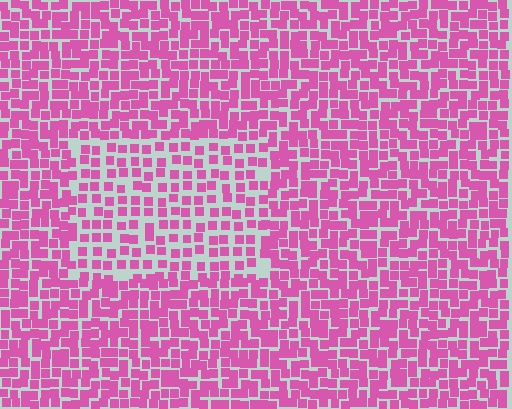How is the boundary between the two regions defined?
The boundary is defined by a change in element density (approximately 1.7x ratio). All elements are the same color, size, and shape.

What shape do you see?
I see a rectangle.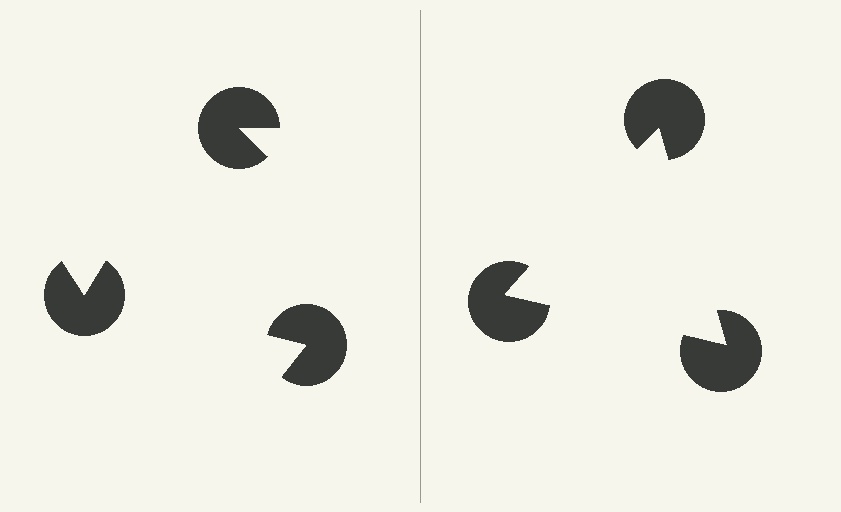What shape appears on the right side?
An illusory triangle.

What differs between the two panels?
The pac-man discs are positioned identically on both sides; only the wedge orientations differ. On the right they align to a triangle; on the left they are misaligned.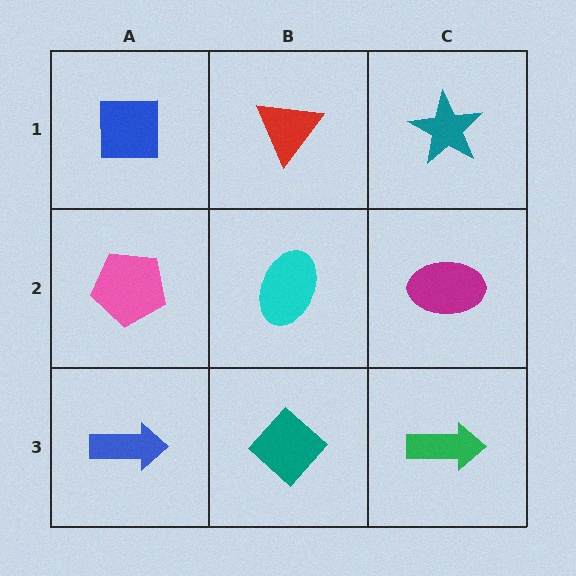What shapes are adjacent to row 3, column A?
A pink pentagon (row 2, column A), a teal diamond (row 3, column B).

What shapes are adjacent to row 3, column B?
A cyan ellipse (row 2, column B), a blue arrow (row 3, column A), a green arrow (row 3, column C).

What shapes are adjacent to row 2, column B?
A red triangle (row 1, column B), a teal diamond (row 3, column B), a pink pentagon (row 2, column A), a magenta ellipse (row 2, column C).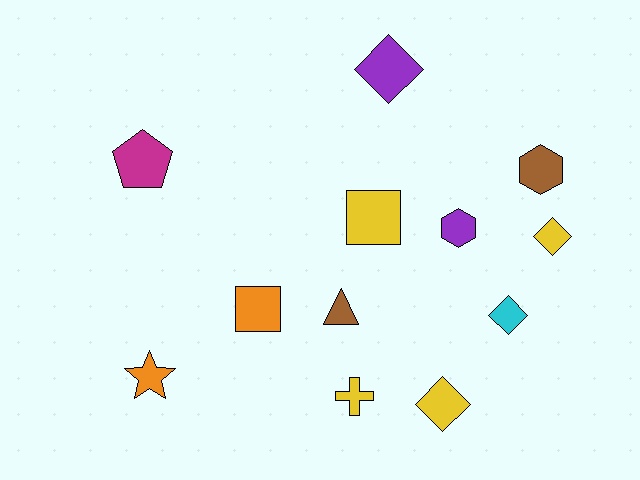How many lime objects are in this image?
There are no lime objects.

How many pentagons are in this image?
There is 1 pentagon.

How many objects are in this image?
There are 12 objects.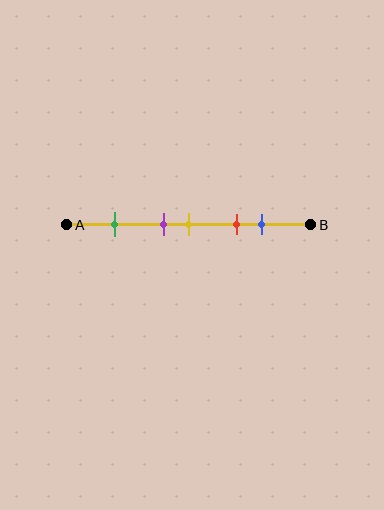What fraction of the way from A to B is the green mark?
The green mark is approximately 20% (0.2) of the way from A to B.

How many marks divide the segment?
There are 5 marks dividing the segment.